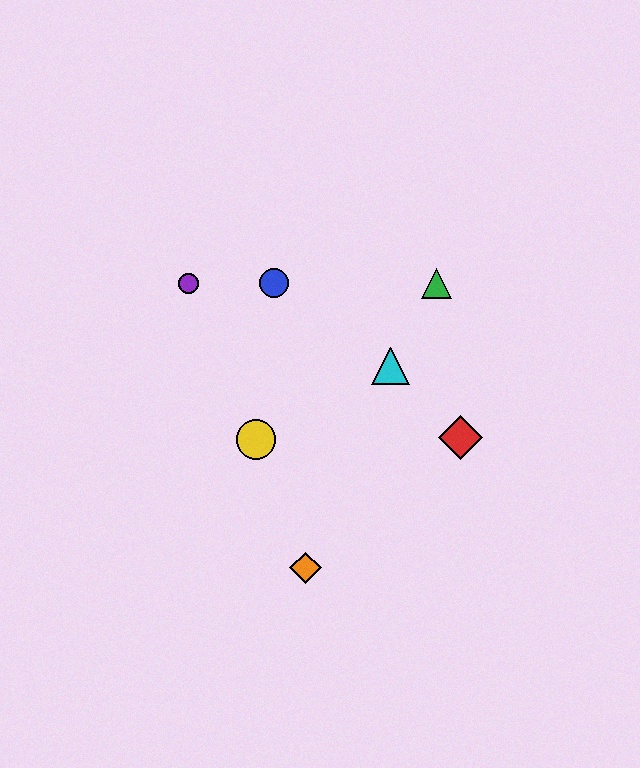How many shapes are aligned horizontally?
3 shapes (the blue circle, the green triangle, the purple circle) are aligned horizontally.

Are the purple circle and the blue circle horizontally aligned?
Yes, both are at y≈283.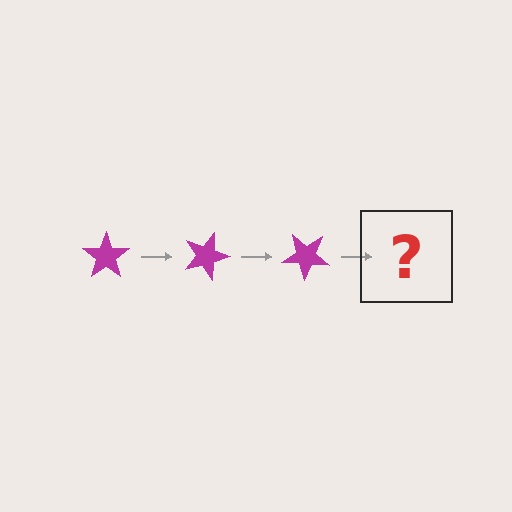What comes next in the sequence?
The next element should be a magenta star rotated 60 degrees.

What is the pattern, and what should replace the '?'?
The pattern is that the star rotates 20 degrees each step. The '?' should be a magenta star rotated 60 degrees.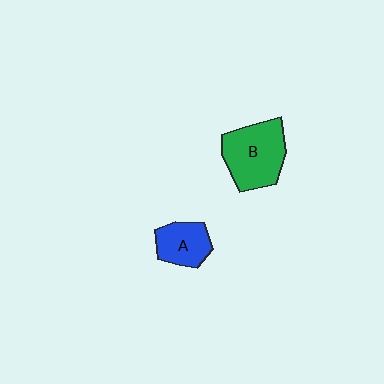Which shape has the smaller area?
Shape A (blue).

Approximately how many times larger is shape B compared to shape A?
Approximately 1.7 times.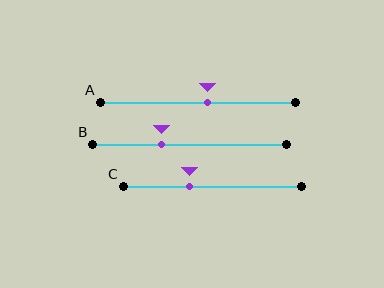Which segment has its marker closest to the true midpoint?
Segment A has its marker closest to the true midpoint.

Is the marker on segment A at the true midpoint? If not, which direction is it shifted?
No, the marker on segment A is shifted to the right by about 5% of the segment length.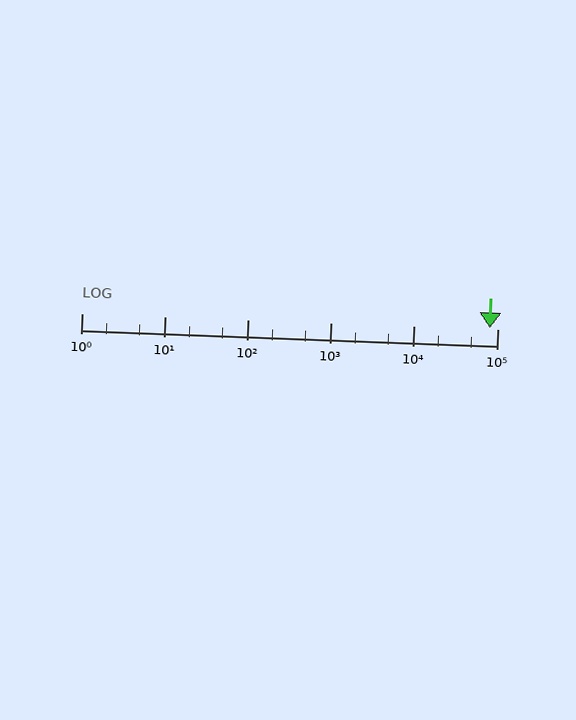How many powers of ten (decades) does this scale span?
The scale spans 5 decades, from 1 to 100000.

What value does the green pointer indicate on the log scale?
The pointer indicates approximately 81000.